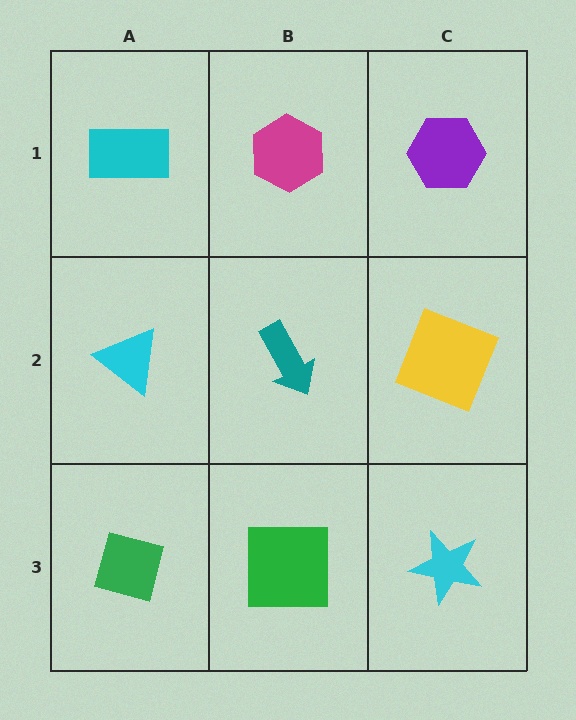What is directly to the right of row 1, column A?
A magenta hexagon.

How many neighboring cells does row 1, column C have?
2.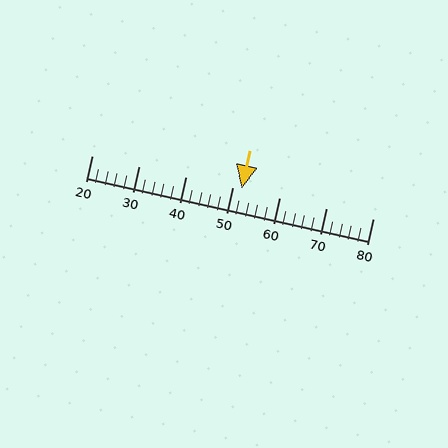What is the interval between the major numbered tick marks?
The major tick marks are spaced 10 units apart.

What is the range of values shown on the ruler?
The ruler shows values from 20 to 80.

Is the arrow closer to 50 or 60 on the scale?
The arrow is closer to 50.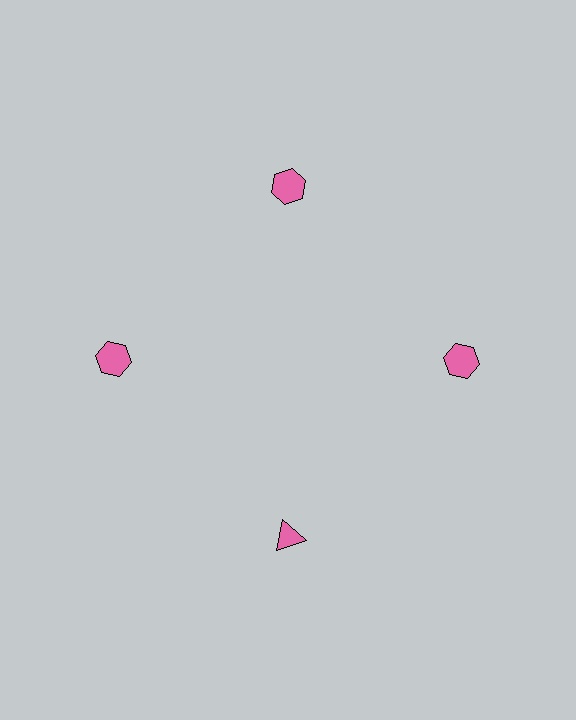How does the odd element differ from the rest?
It has a different shape: triangle instead of hexagon.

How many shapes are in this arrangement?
There are 4 shapes arranged in a ring pattern.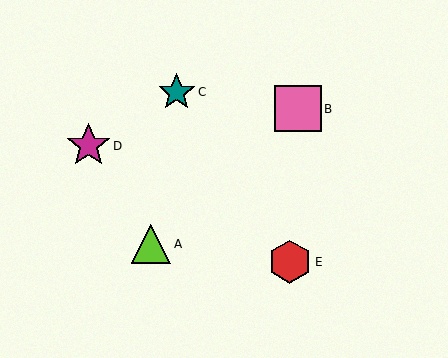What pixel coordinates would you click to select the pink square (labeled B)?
Click at (298, 109) to select the pink square B.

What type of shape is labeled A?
Shape A is a lime triangle.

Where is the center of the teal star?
The center of the teal star is at (177, 92).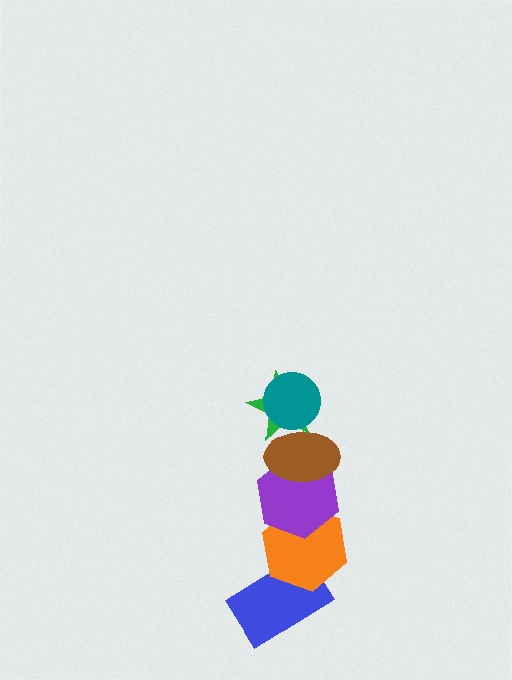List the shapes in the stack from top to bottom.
From top to bottom: the teal circle, the green star, the brown ellipse, the purple hexagon, the orange hexagon, the blue rectangle.